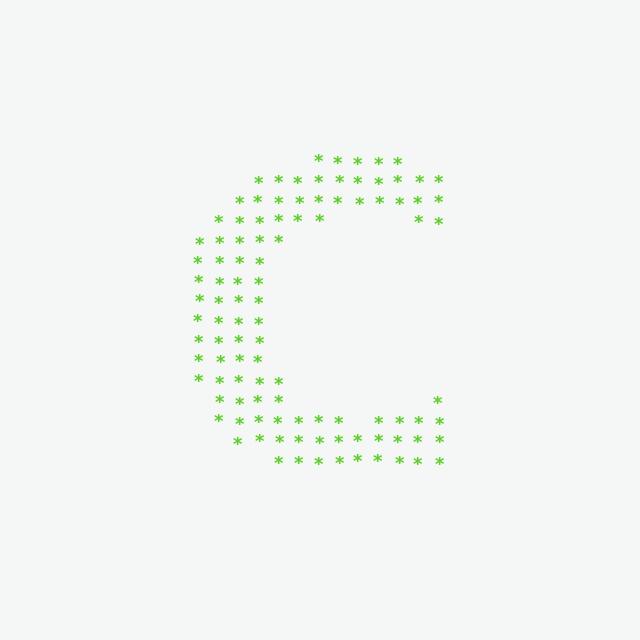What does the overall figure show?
The overall figure shows the letter C.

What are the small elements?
The small elements are asterisks.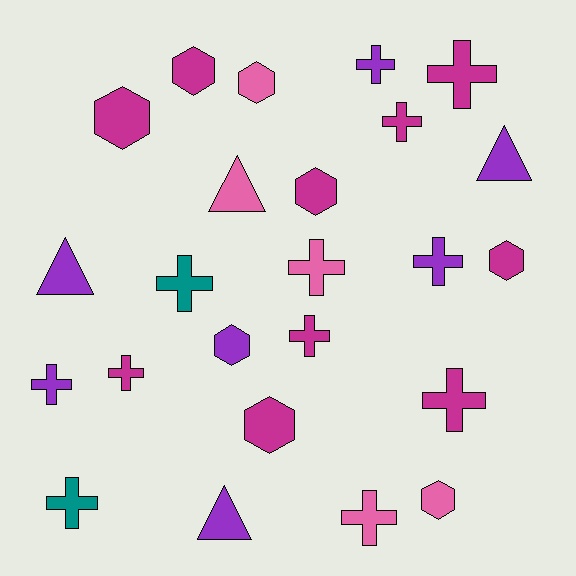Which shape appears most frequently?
Cross, with 12 objects.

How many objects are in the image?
There are 24 objects.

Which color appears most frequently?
Magenta, with 10 objects.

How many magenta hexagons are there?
There are 5 magenta hexagons.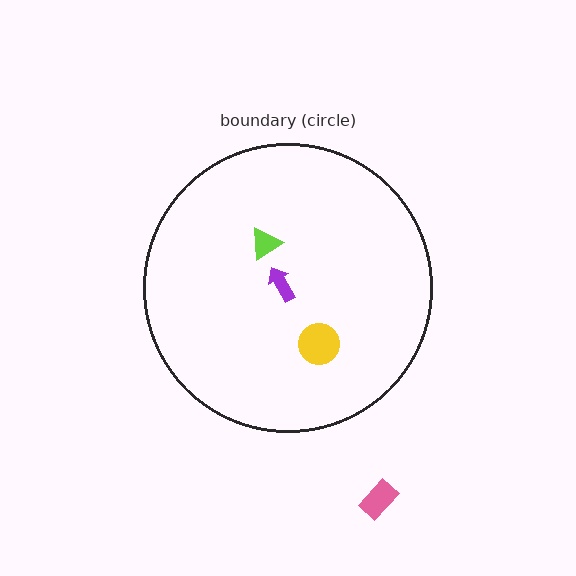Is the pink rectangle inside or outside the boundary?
Outside.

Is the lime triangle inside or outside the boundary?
Inside.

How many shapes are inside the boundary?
3 inside, 1 outside.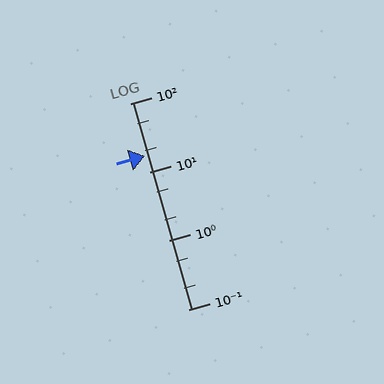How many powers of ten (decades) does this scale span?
The scale spans 3 decades, from 0.1 to 100.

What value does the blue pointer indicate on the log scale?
The pointer indicates approximately 17.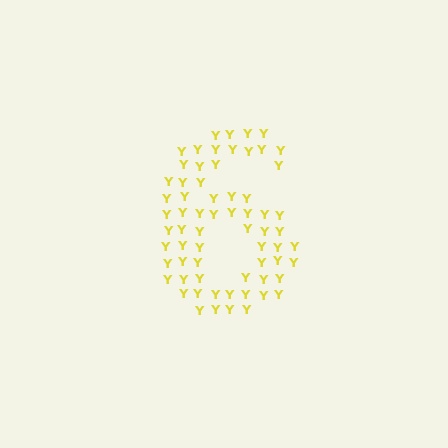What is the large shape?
The large shape is the digit 6.